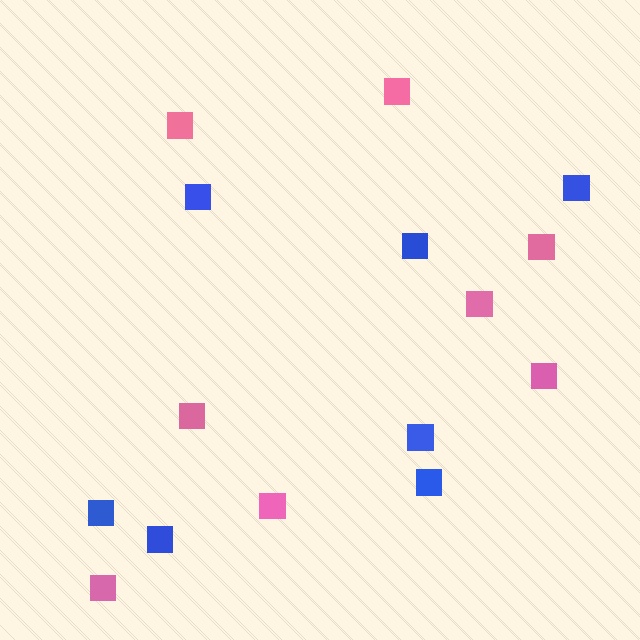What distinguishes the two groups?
There are 2 groups: one group of pink squares (8) and one group of blue squares (7).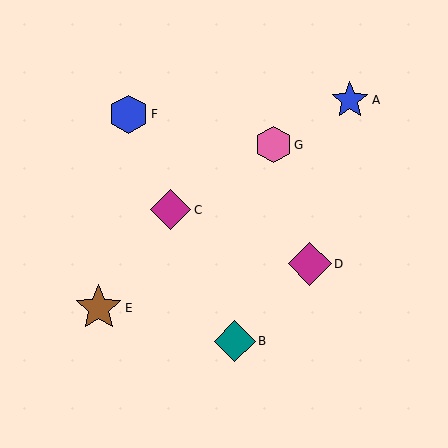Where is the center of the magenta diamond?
The center of the magenta diamond is at (310, 264).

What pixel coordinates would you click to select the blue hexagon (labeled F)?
Click at (129, 114) to select the blue hexagon F.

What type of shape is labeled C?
Shape C is a magenta diamond.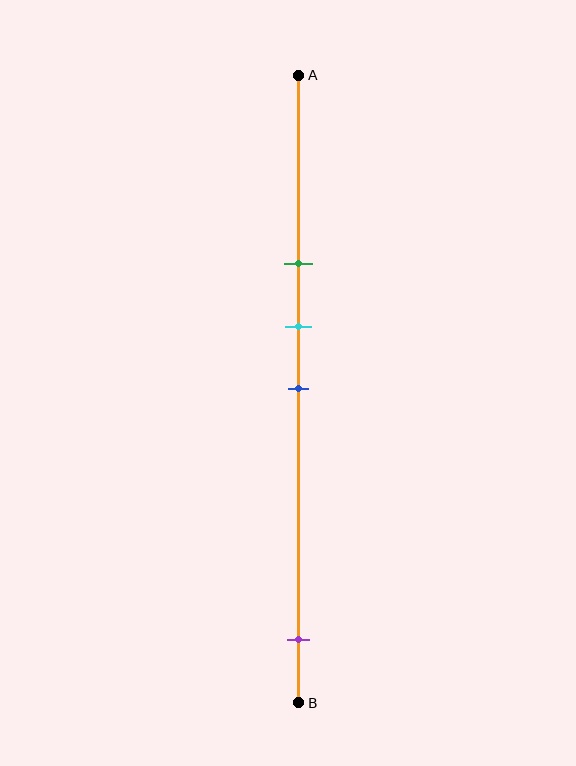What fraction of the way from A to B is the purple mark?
The purple mark is approximately 90% (0.9) of the way from A to B.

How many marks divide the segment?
There are 4 marks dividing the segment.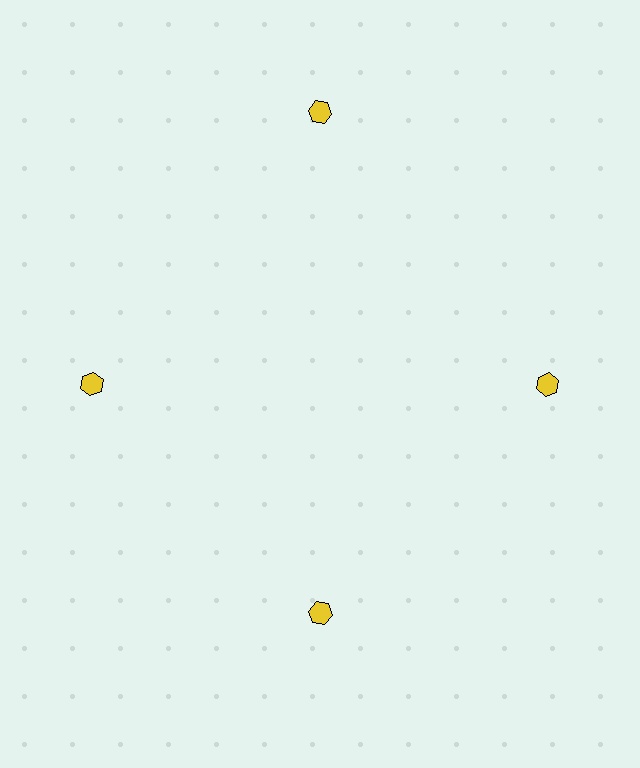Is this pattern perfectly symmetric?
No. The 4 yellow hexagons are arranged in a ring, but one element near the 12 o'clock position is pushed outward from the center, breaking the 4-fold rotational symmetry.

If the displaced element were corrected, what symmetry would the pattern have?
It would have 4-fold rotational symmetry — the pattern would map onto itself every 90 degrees.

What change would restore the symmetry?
The symmetry would be restored by moving it inward, back onto the ring so that all 4 hexagons sit at equal angles and equal distance from the center.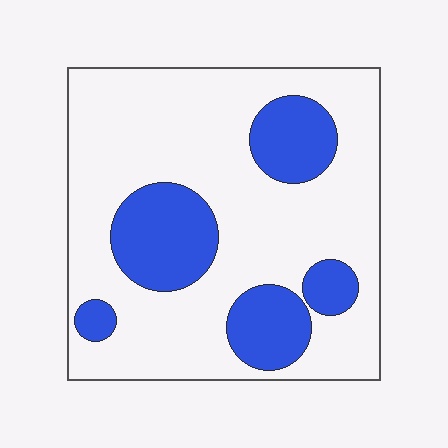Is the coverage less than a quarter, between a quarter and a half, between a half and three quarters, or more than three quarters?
Between a quarter and a half.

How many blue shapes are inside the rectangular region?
5.